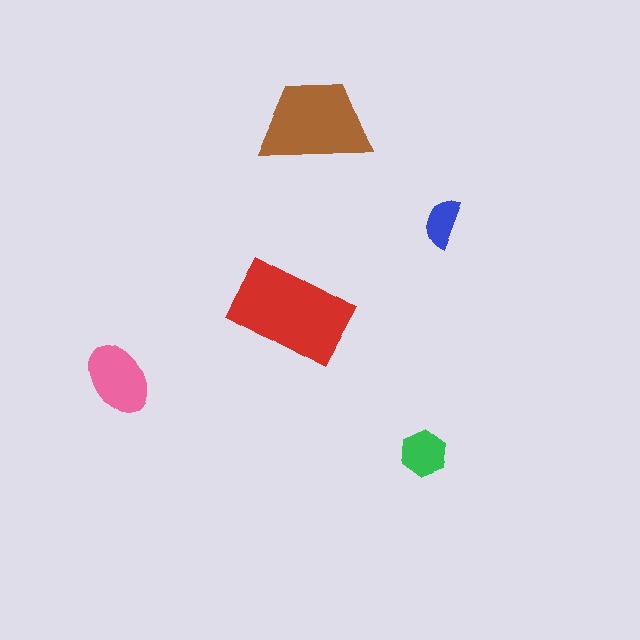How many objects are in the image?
There are 5 objects in the image.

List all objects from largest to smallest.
The red rectangle, the brown trapezoid, the pink ellipse, the green hexagon, the blue semicircle.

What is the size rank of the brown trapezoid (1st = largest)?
2nd.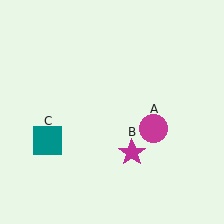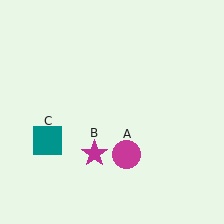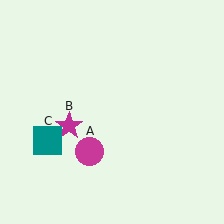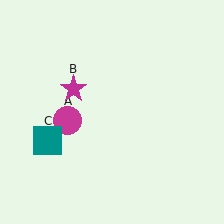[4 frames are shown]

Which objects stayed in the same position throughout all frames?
Teal square (object C) remained stationary.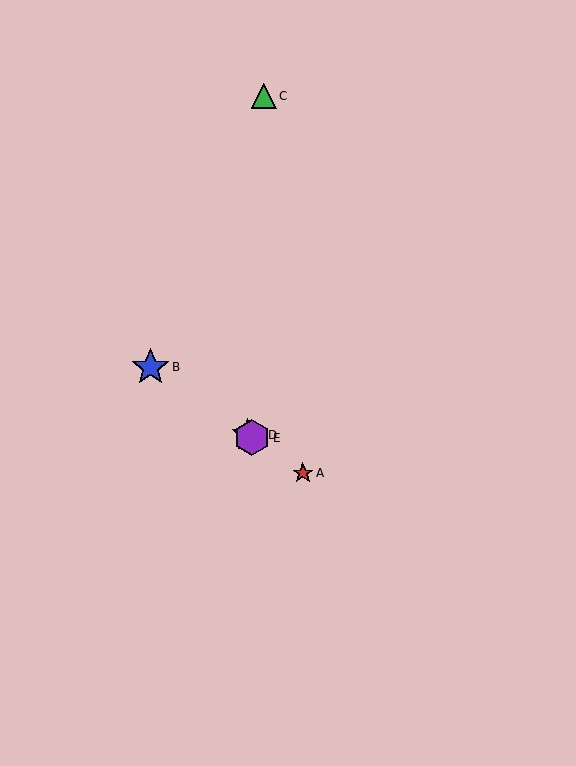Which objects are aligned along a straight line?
Objects A, B, D, E are aligned along a straight line.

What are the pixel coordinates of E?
Object E is at (252, 438).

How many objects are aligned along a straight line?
4 objects (A, B, D, E) are aligned along a straight line.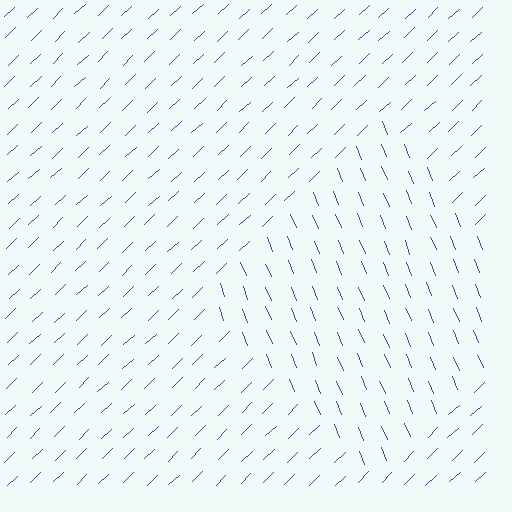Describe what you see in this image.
The image is filled with small blue line segments. A diamond region in the image has lines oriented differently from the surrounding lines, creating a visible texture boundary.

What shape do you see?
I see a diamond.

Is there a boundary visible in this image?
Yes, there is a texture boundary formed by a change in line orientation.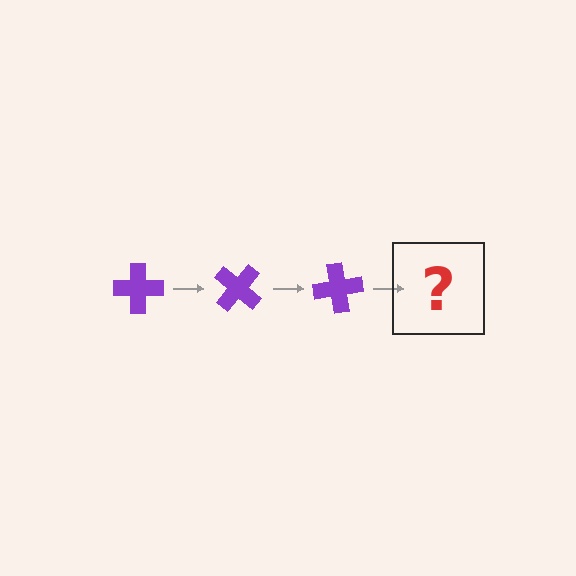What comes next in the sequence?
The next element should be a purple cross rotated 120 degrees.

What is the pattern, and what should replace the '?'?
The pattern is that the cross rotates 40 degrees each step. The '?' should be a purple cross rotated 120 degrees.